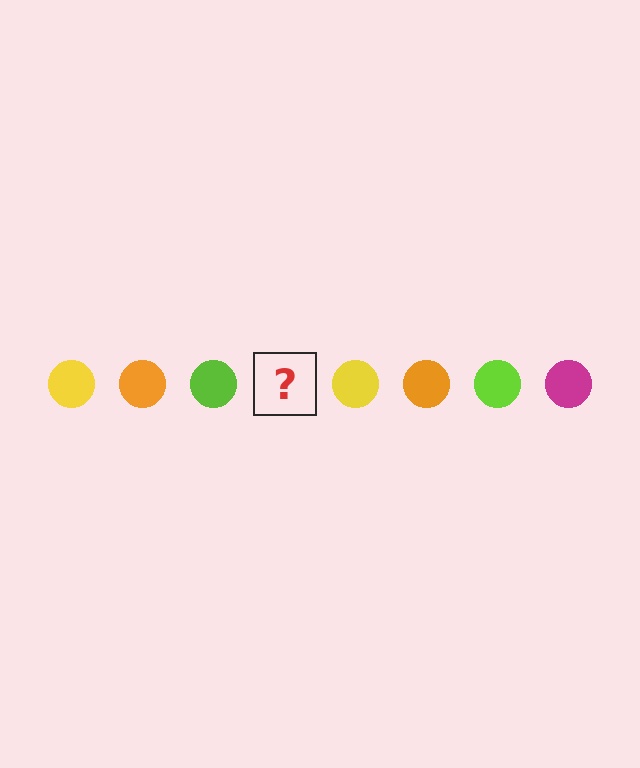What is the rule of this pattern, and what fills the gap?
The rule is that the pattern cycles through yellow, orange, lime, magenta circles. The gap should be filled with a magenta circle.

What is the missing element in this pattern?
The missing element is a magenta circle.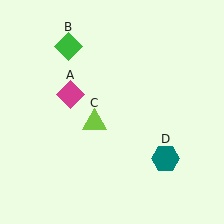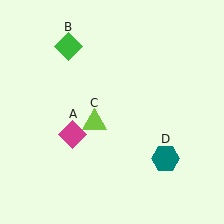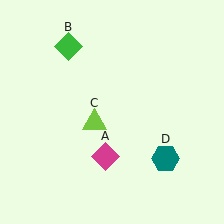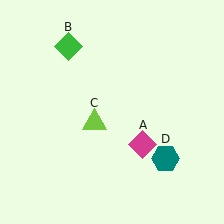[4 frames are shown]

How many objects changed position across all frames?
1 object changed position: magenta diamond (object A).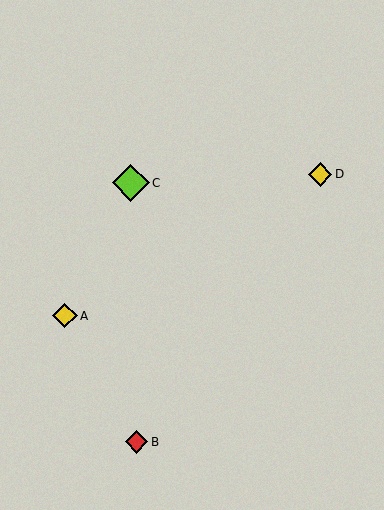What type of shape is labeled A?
Shape A is a yellow diamond.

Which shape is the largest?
The lime diamond (labeled C) is the largest.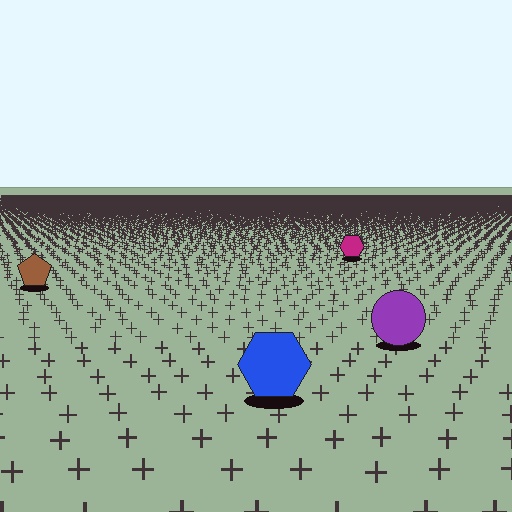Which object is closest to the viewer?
The blue hexagon is closest. The texture marks near it are larger and more spread out.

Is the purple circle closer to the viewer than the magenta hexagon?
Yes. The purple circle is closer — you can tell from the texture gradient: the ground texture is coarser near it.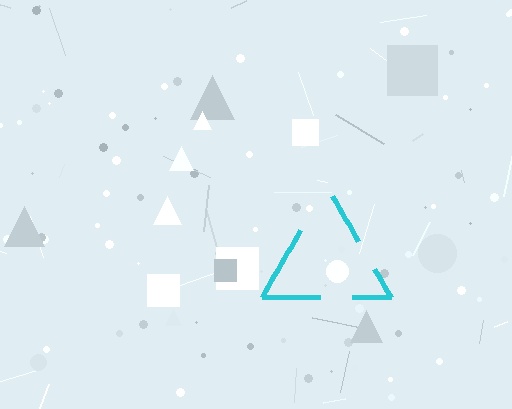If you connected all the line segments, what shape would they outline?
They would outline a triangle.